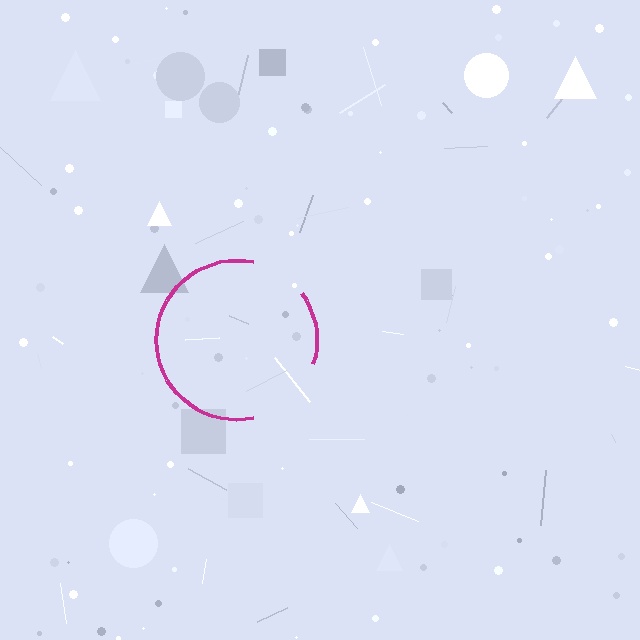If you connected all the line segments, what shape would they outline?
They would outline a circle.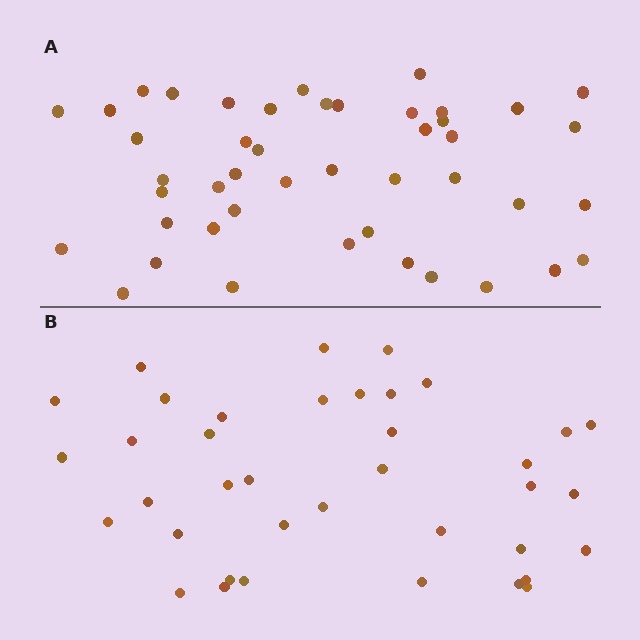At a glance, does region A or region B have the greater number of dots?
Region A (the top region) has more dots.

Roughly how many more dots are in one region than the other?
Region A has roughly 8 or so more dots than region B.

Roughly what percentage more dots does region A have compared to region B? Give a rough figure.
About 20% more.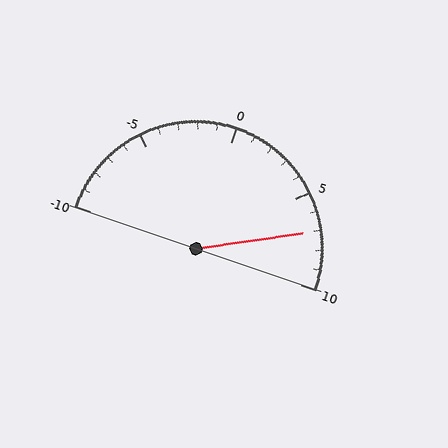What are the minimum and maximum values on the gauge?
The gauge ranges from -10 to 10.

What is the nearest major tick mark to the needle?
The nearest major tick mark is 5.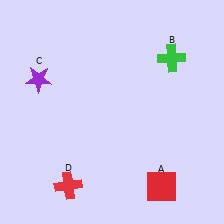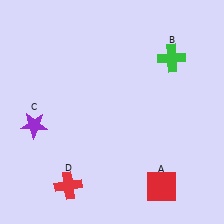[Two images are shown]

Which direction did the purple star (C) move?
The purple star (C) moved down.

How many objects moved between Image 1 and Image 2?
1 object moved between the two images.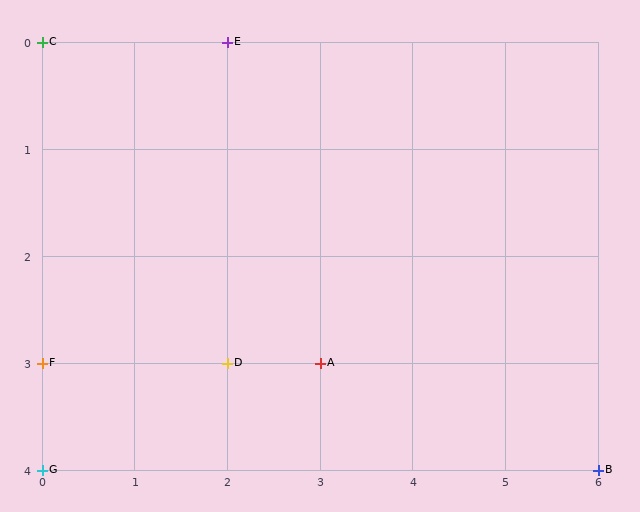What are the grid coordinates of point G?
Point G is at grid coordinates (0, 4).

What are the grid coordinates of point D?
Point D is at grid coordinates (2, 3).